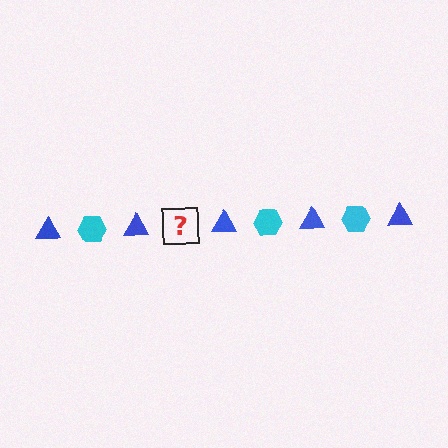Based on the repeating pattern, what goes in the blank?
The blank should be a cyan hexagon.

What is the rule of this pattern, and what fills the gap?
The rule is that the pattern alternates between blue triangle and cyan hexagon. The gap should be filled with a cyan hexagon.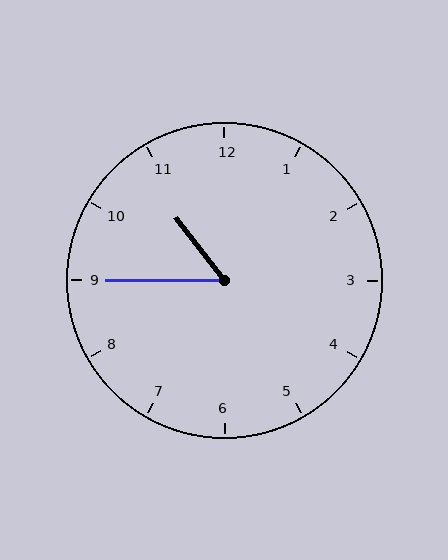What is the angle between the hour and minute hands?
Approximately 52 degrees.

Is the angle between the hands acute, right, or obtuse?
It is acute.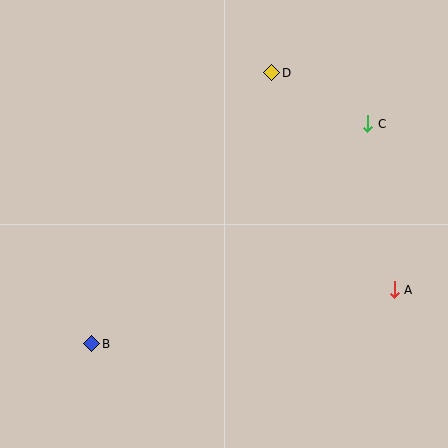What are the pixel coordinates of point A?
Point A is at (394, 290).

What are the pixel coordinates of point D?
Point D is at (272, 73).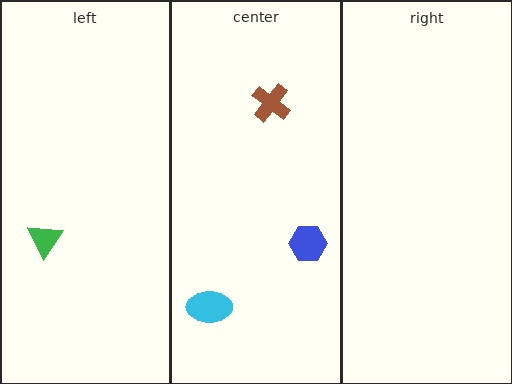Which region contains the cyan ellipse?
The center region.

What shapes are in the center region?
The blue hexagon, the brown cross, the cyan ellipse.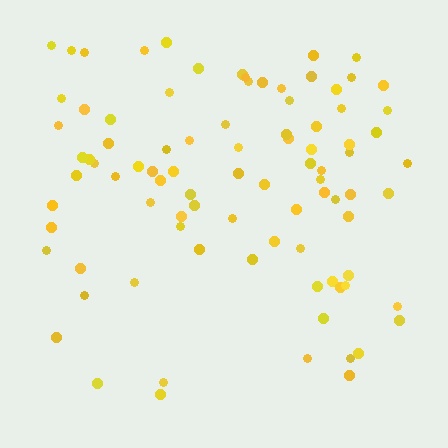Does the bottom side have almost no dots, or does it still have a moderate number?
Still a moderate number, just noticeably fewer than the top.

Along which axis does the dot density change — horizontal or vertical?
Vertical.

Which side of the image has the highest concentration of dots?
The top.